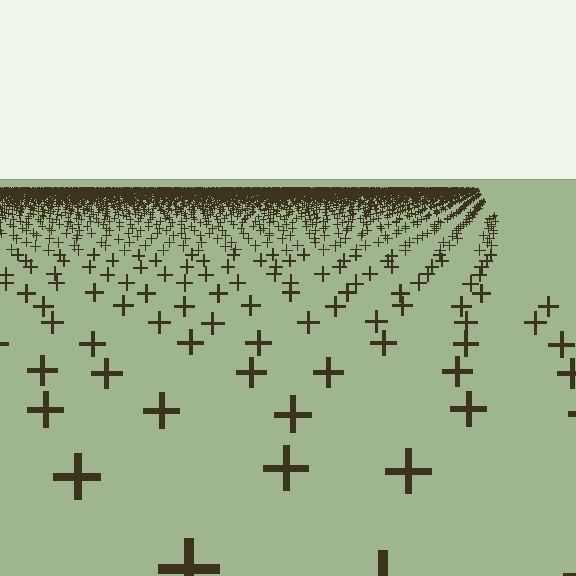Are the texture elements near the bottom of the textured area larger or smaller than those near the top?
Larger. Near the bottom, elements are closer to the viewer and appear at a bigger on-screen size.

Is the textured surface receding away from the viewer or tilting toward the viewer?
The surface is receding away from the viewer. Texture elements get smaller and denser toward the top.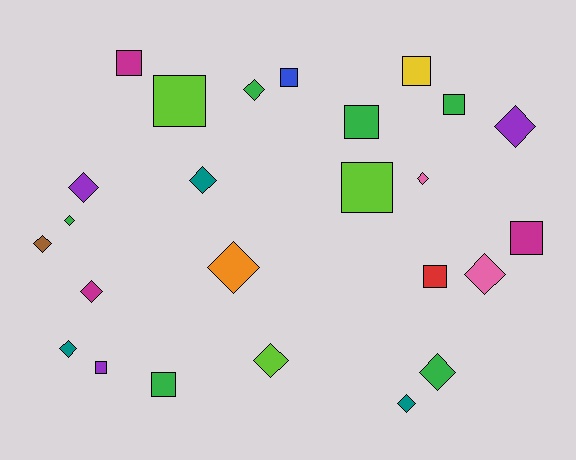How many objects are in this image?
There are 25 objects.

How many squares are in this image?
There are 11 squares.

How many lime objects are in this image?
There are 3 lime objects.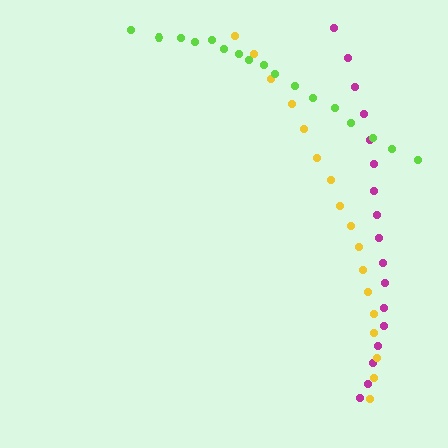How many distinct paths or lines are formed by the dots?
There are 3 distinct paths.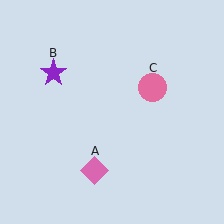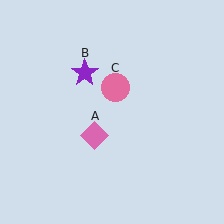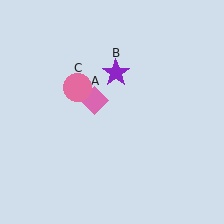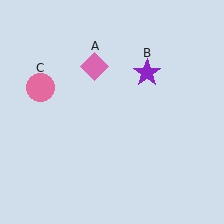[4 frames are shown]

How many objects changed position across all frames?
3 objects changed position: pink diamond (object A), purple star (object B), pink circle (object C).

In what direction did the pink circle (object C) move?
The pink circle (object C) moved left.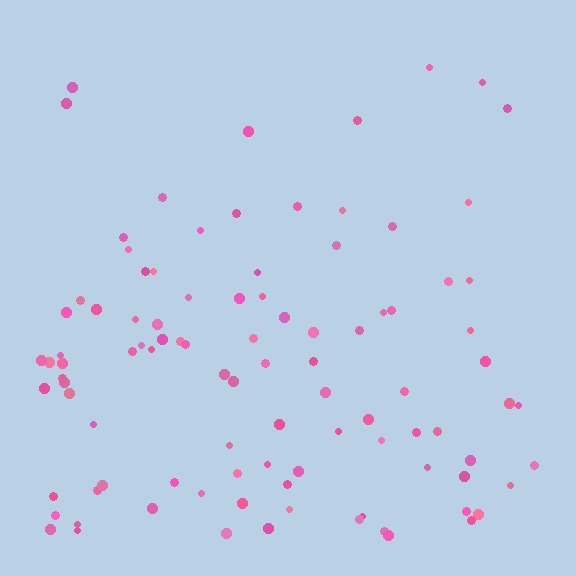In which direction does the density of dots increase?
From top to bottom, with the bottom side densest.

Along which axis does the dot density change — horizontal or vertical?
Vertical.